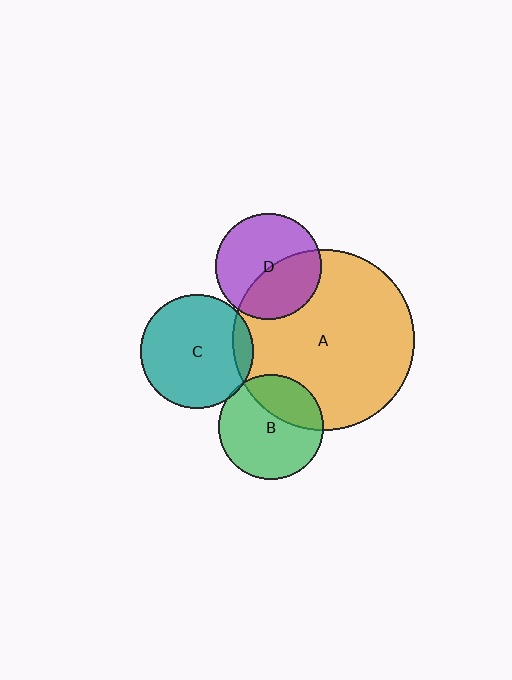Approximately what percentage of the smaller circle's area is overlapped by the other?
Approximately 40%.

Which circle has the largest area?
Circle A (orange).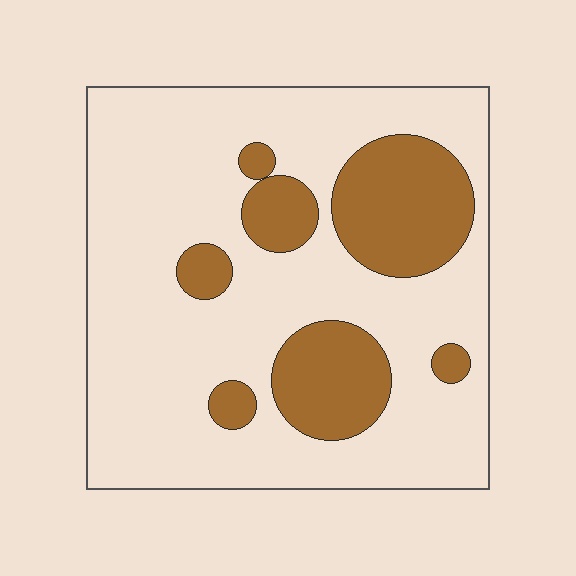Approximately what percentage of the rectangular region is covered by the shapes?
Approximately 25%.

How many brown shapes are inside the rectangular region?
7.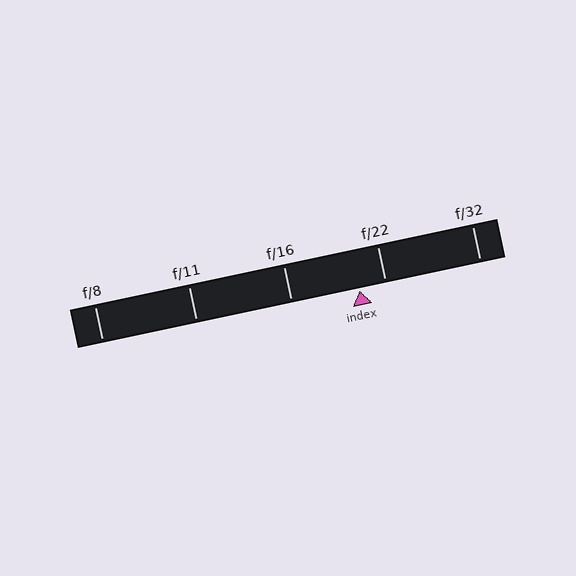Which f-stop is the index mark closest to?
The index mark is closest to f/22.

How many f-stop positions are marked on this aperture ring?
There are 5 f-stop positions marked.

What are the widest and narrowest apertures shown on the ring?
The widest aperture shown is f/8 and the narrowest is f/32.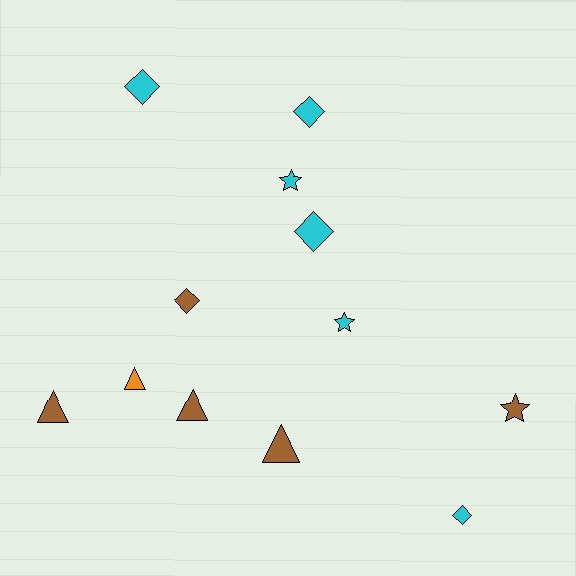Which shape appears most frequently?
Diamond, with 5 objects.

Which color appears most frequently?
Cyan, with 6 objects.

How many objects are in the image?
There are 12 objects.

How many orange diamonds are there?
There are no orange diamonds.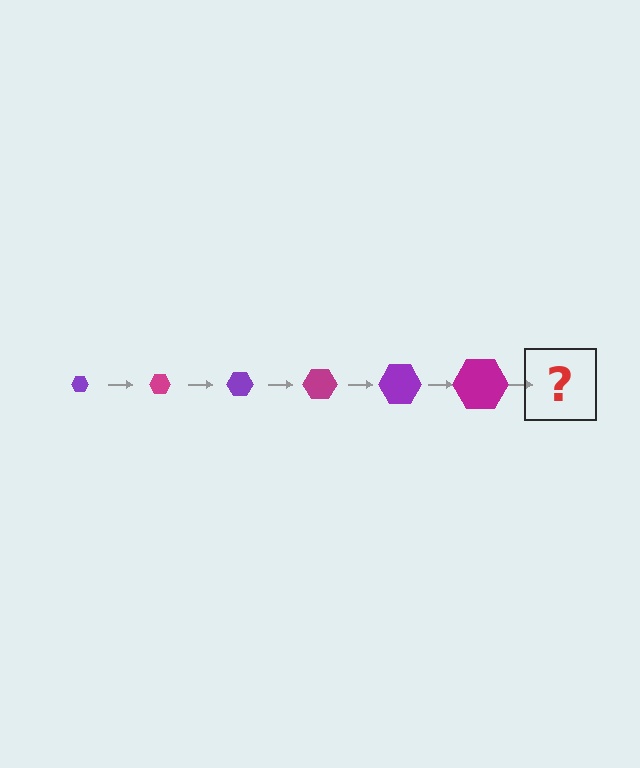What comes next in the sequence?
The next element should be a purple hexagon, larger than the previous one.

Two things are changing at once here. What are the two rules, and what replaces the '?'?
The two rules are that the hexagon grows larger each step and the color cycles through purple and magenta. The '?' should be a purple hexagon, larger than the previous one.